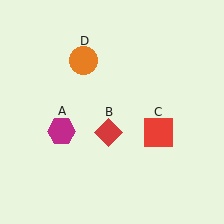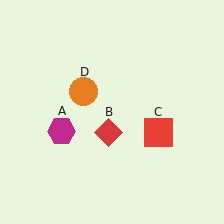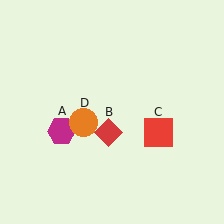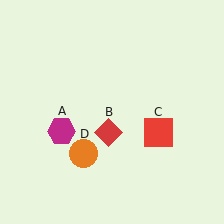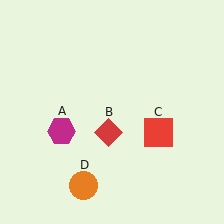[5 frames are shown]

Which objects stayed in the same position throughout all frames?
Magenta hexagon (object A) and red diamond (object B) and red square (object C) remained stationary.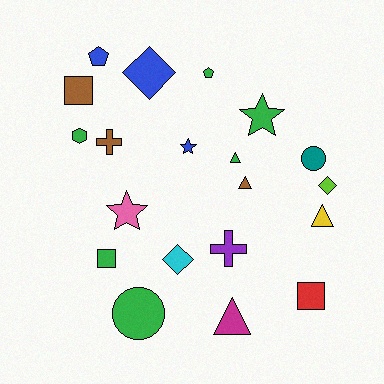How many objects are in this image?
There are 20 objects.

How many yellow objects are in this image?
There is 1 yellow object.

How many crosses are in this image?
There are 2 crosses.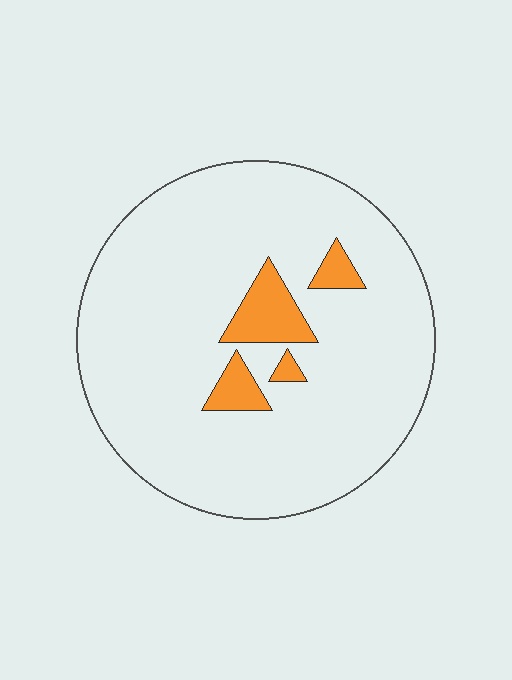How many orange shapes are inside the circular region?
4.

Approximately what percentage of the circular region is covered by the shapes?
Approximately 10%.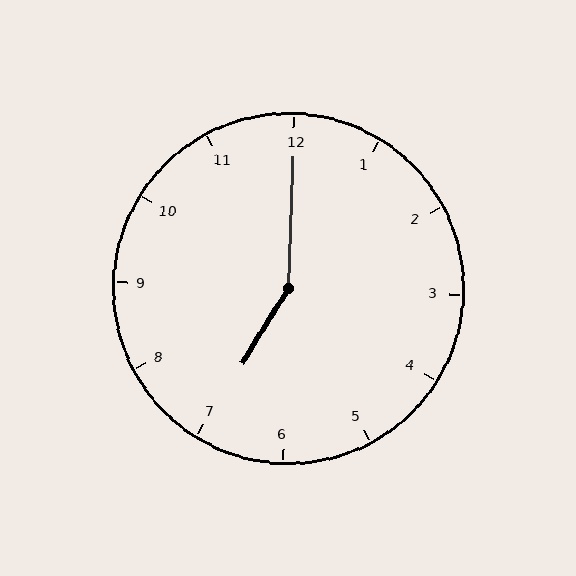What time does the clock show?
7:00.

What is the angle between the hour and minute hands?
Approximately 150 degrees.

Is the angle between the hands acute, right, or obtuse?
It is obtuse.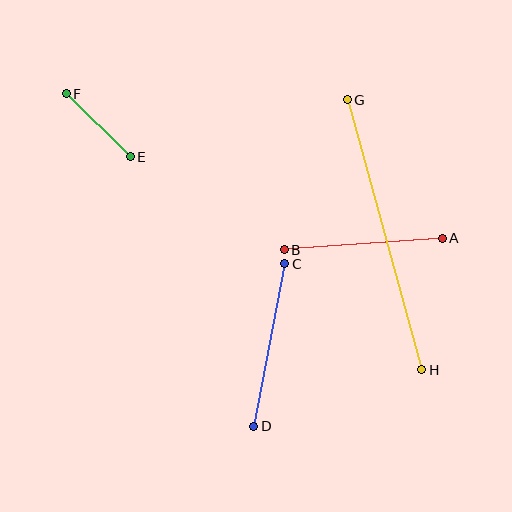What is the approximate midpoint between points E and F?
The midpoint is at approximately (98, 125) pixels.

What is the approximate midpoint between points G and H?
The midpoint is at approximately (385, 235) pixels.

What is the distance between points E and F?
The distance is approximately 90 pixels.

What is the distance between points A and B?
The distance is approximately 158 pixels.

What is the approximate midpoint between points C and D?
The midpoint is at approximately (269, 345) pixels.